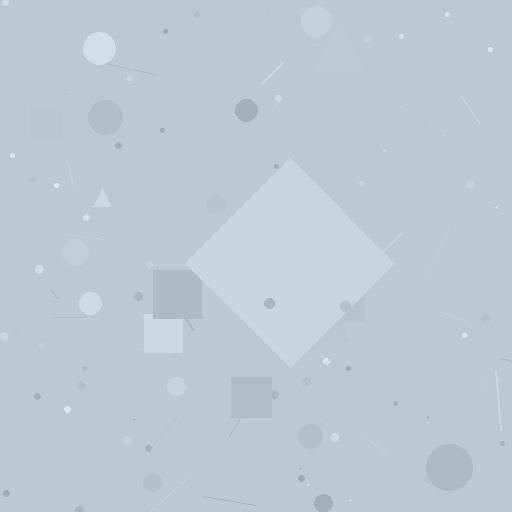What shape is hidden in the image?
A diamond is hidden in the image.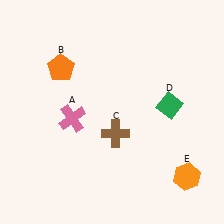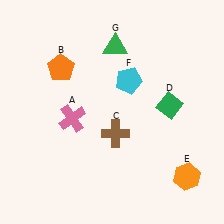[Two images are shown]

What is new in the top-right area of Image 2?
A green triangle (G) was added in the top-right area of Image 2.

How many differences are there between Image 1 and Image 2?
There are 2 differences between the two images.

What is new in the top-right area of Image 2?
A cyan pentagon (F) was added in the top-right area of Image 2.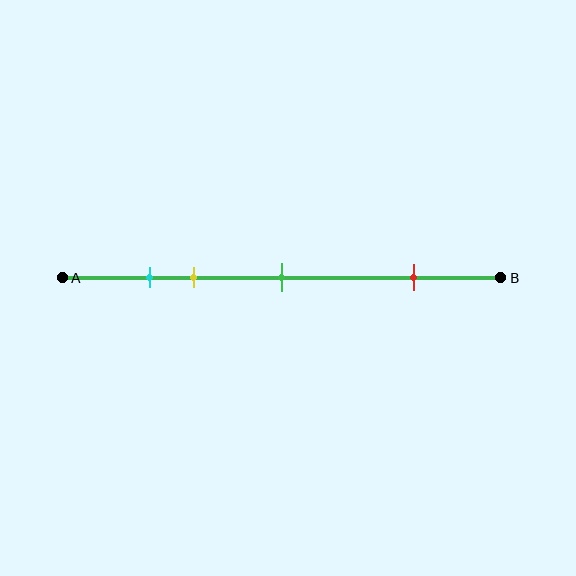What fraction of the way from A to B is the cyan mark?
The cyan mark is approximately 20% (0.2) of the way from A to B.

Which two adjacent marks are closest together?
The cyan and yellow marks are the closest adjacent pair.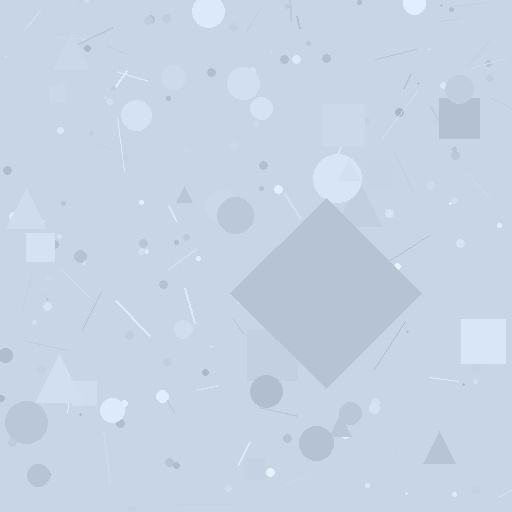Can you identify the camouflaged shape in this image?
The camouflaged shape is a diamond.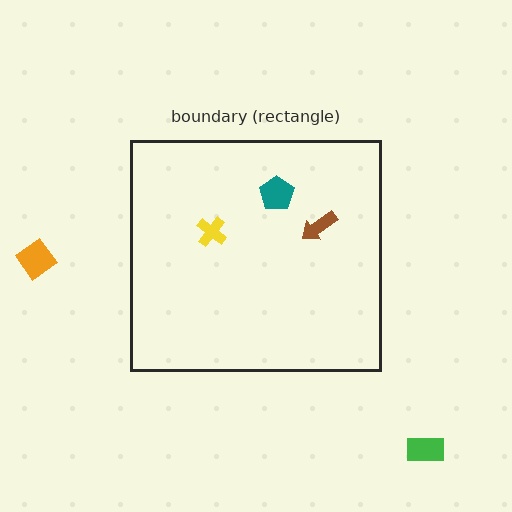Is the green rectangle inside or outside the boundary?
Outside.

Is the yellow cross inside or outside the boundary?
Inside.